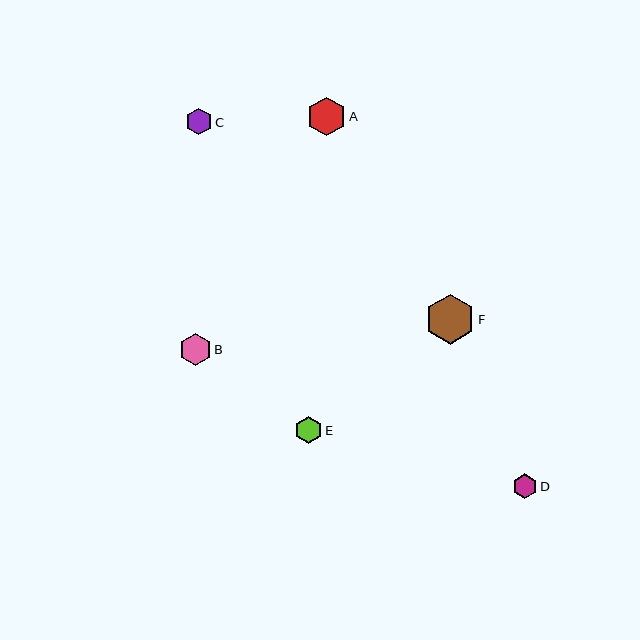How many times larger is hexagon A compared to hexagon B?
Hexagon A is approximately 1.2 times the size of hexagon B.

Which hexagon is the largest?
Hexagon F is the largest with a size of approximately 50 pixels.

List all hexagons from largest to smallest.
From largest to smallest: F, A, B, E, C, D.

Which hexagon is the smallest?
Hexagon D is the smallest with a size of approximately 24 pixels.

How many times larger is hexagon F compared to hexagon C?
Hexagon F is approximately 1.9 times the size of hexagon C.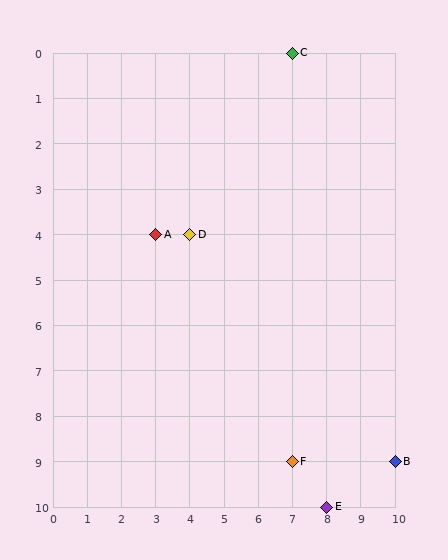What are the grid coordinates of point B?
Point B is at grid coordinates (10, 9).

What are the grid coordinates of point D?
Point D is at grid coordinates (4, 4).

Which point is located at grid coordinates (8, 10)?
Point E is at (8, 10).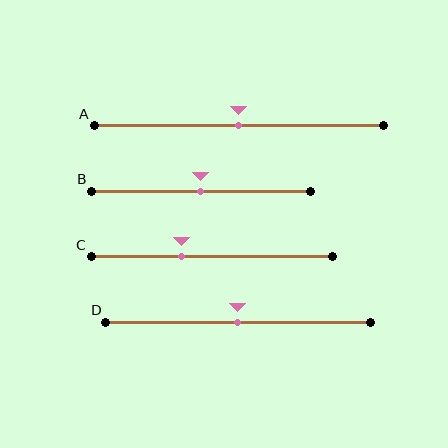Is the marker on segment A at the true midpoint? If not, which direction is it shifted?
Yes, the marker on segment A is at the true midpoint.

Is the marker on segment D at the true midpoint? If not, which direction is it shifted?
Yes, the marker on segment D is at the true midpoint.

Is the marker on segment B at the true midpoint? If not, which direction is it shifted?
Yes, the marker on segment B is at the true midpoint.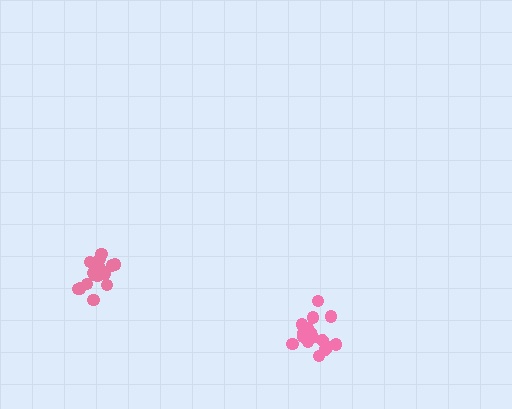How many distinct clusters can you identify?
There are 2 distinct clusters.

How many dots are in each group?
Group 1: 17 dots, Group 2: 18 dots (35 total).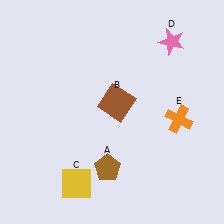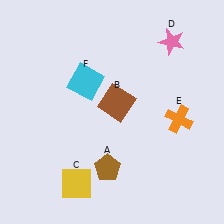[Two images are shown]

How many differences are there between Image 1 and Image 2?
There is 1 difference between the two images.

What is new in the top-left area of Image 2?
A cyan square (F) was added in the top-left area of Image 2.